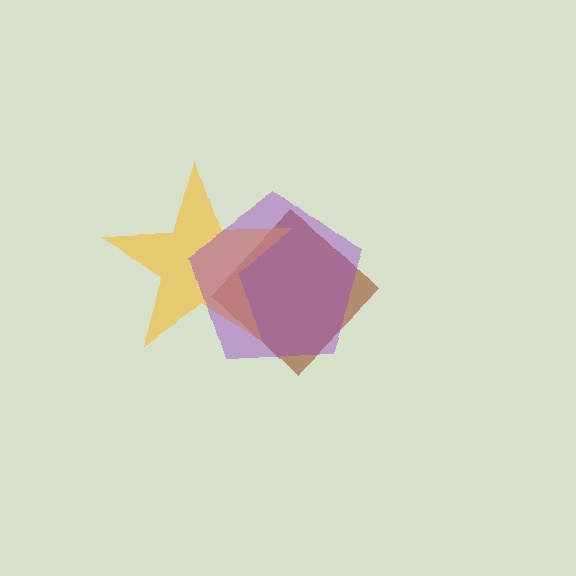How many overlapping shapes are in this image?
There are 3 overlapping shapes in the image.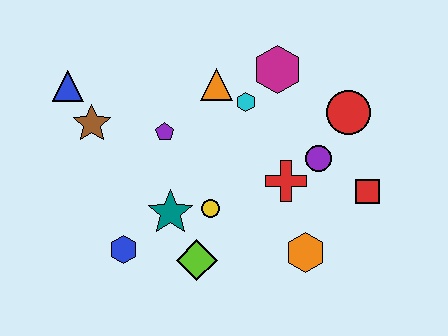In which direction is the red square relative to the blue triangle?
The red square is to the right of the blue triangle.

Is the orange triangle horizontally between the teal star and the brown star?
No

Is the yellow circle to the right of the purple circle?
No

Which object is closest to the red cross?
The purple circle is closest to the red cross.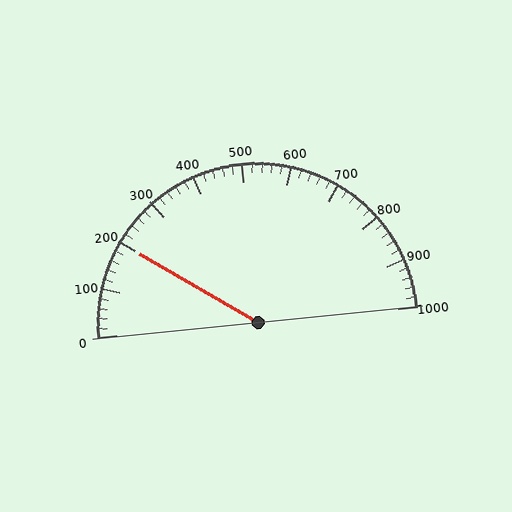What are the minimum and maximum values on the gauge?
The gauge ranges from 0 to 1000.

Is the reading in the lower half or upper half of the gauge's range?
The reading is in the lower half of the range (0 to 1000).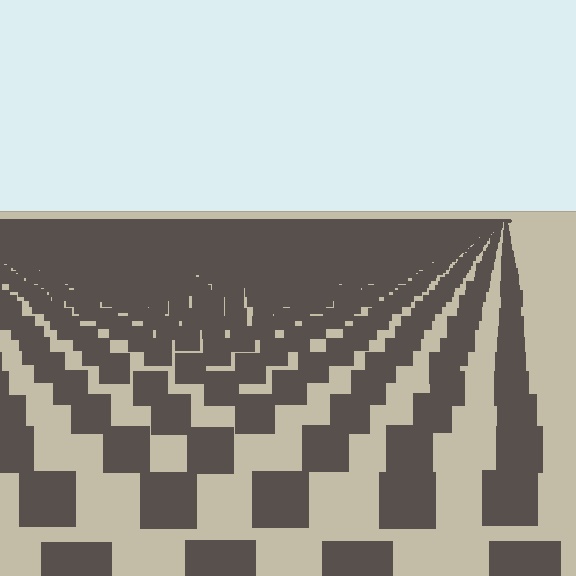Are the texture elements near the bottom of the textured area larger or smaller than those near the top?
Larger. Near the bottom, elements are closer to the viewer and appear at a bigger on-screen size.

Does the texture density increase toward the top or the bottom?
Density increases toward the top.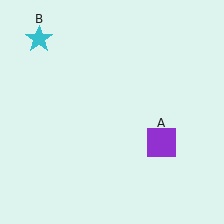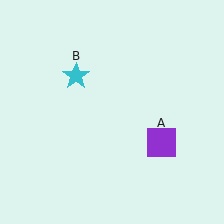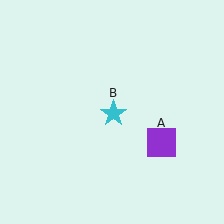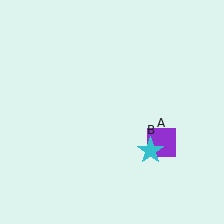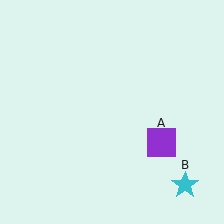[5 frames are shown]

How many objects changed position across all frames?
1 object changed position: cyan star (object B).